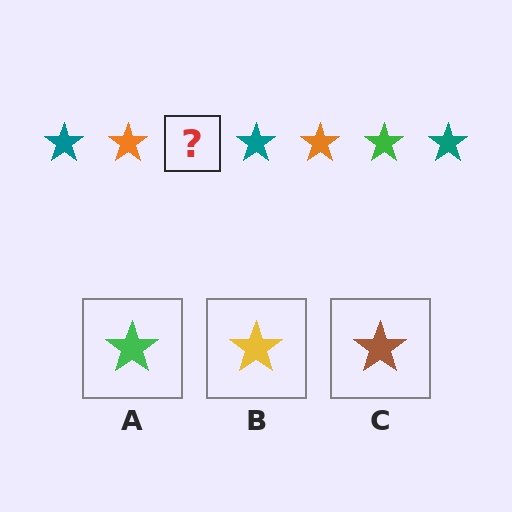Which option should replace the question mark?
Option A.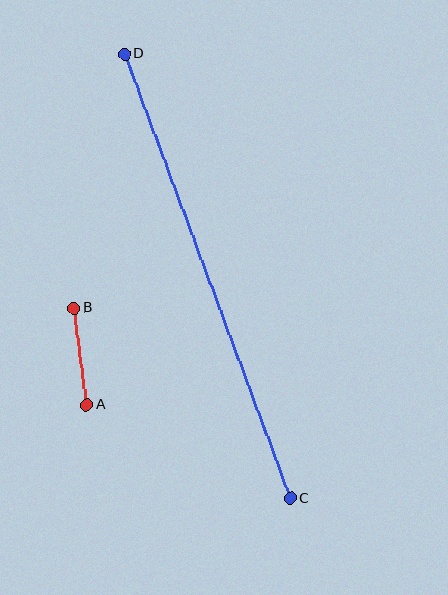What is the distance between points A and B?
The distance is approximately 97 pixels.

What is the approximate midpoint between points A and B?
The midpoint is at approximately (80, 356) pixels.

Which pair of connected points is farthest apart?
Points C and D are farthest apart.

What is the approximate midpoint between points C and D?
The midpoint is at approximately (207, 276) pixels.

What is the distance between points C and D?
The distance is approximately 474 pixels.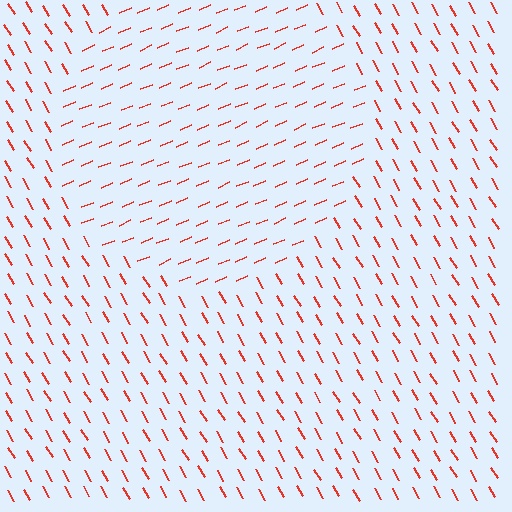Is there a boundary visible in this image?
Yes, there is a texture boundary formed by a change in line orientation.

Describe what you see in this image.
The image is filled with small red line segments. A circle region in the image has lines oriented differently from the surrounding lines, creating a visible texture boundary.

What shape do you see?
I see a circle.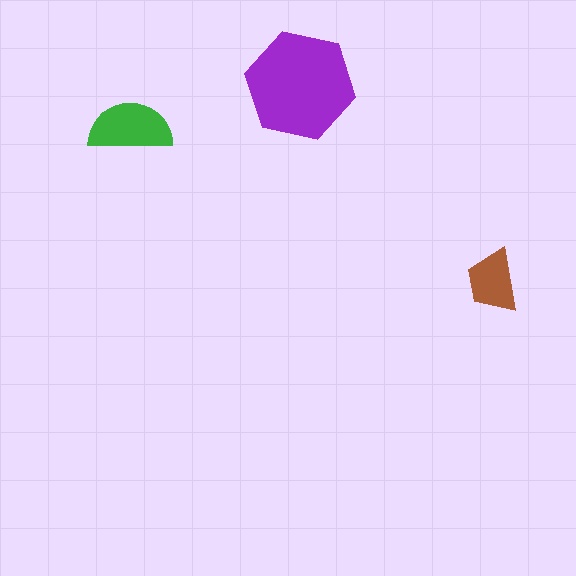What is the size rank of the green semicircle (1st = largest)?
2nd.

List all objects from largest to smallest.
The purple hexagon, the green semicircle, the brown trapezoid.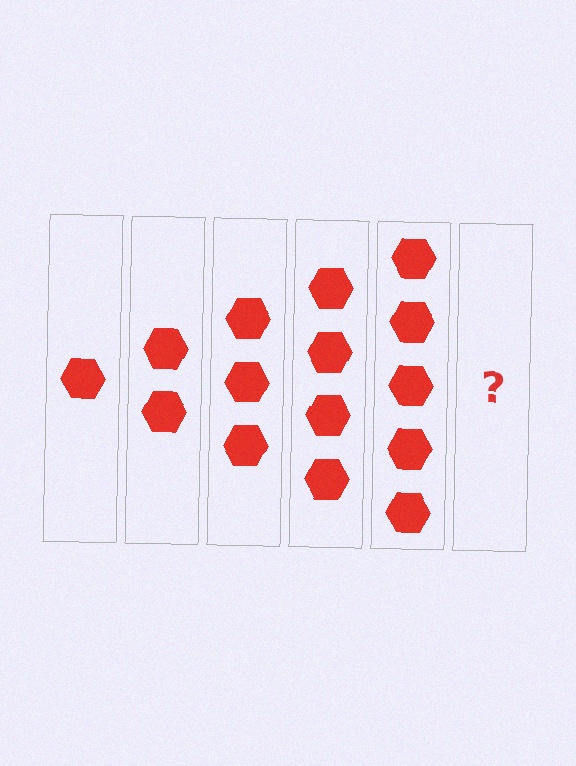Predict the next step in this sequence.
The next step is 6 hexagons.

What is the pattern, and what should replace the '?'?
The pattern is that each step adds one more hexagon. The '?' should be 6 hexagons.